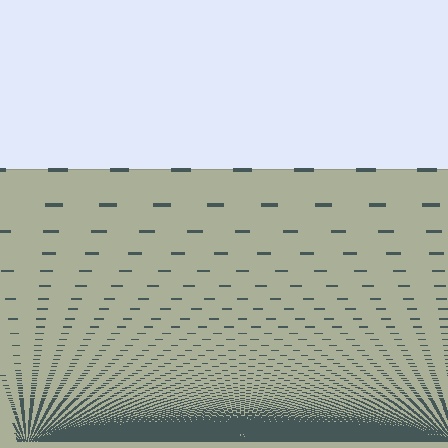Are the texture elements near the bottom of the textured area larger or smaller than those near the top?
Smaller. The gradient is inverted — elements near the bottom are smaller and denser.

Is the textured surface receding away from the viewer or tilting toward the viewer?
The surface appears to tilt toward the viewer. Texture elements get larger and sparser toward the top.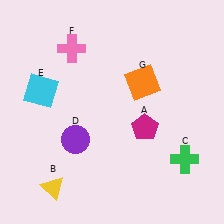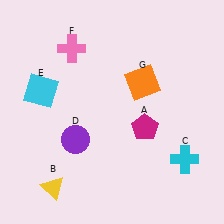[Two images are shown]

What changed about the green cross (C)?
In Image 1, C is green. In Image 2, it changed to cyan.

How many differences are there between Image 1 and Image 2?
There is 1 difference between the two images.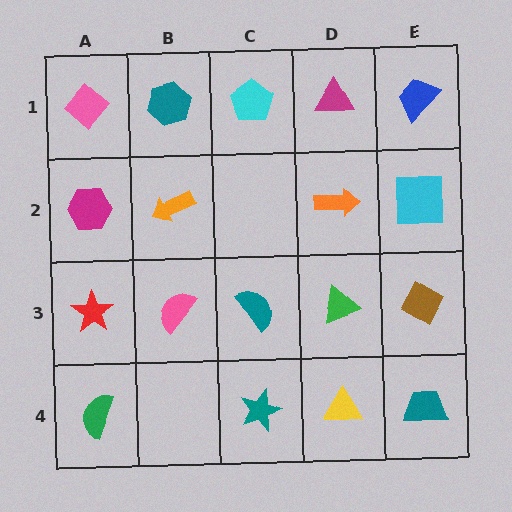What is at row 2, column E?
A cyan square.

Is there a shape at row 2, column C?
No, that cell is empty.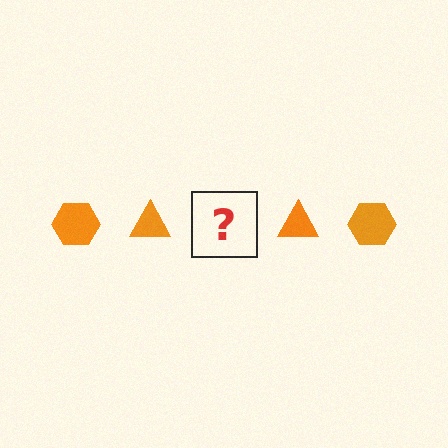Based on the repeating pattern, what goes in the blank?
The blank should be an orange hexagon.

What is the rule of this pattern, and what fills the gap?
The rule is that the pattern cycles through hexagon, triangle shapes in orange. The gap should be filled with an orange hexagon.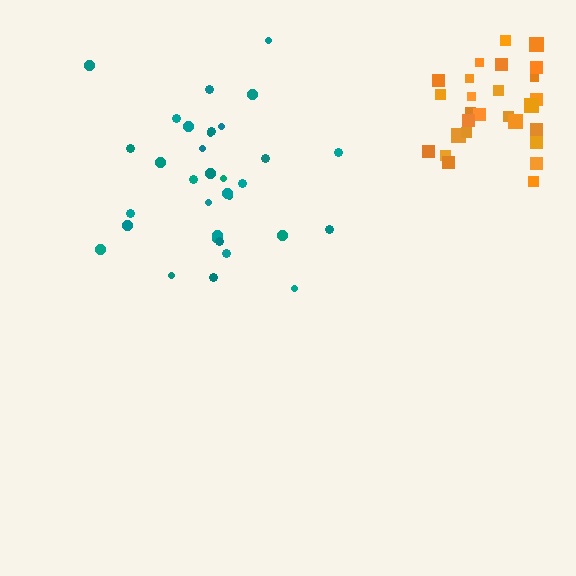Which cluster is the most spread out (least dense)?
Teal.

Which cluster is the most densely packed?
Orange.